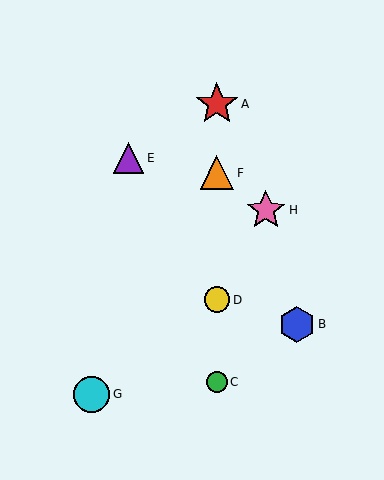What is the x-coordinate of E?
Object E is at x≈129.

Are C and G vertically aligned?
No, C is at x≈217 and G is at x≈92.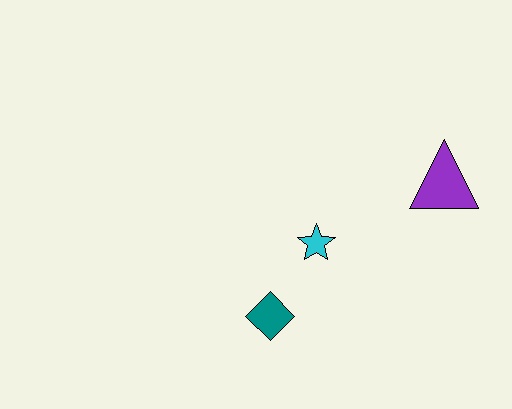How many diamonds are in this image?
There is 1 diamond.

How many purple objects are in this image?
There is 1 purple object.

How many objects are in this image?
There are 3 objects.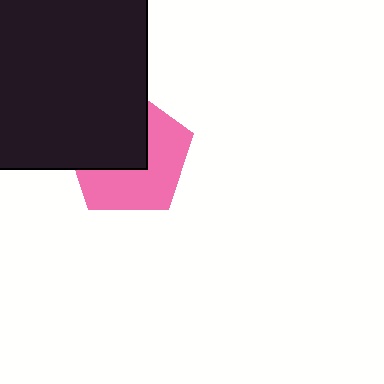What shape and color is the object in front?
The object in front is a black square.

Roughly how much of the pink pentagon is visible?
About half of it is visible (roughly 54%).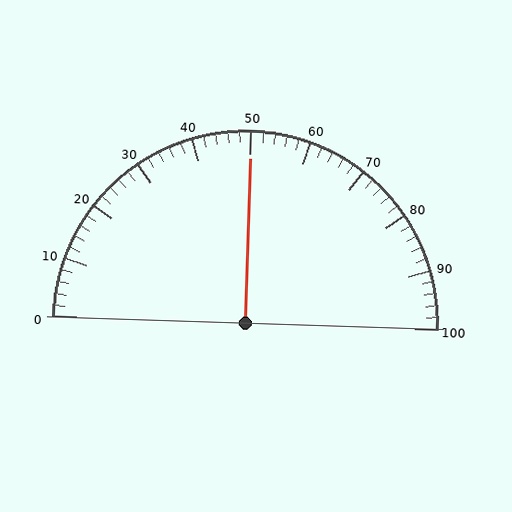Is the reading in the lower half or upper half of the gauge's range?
The reading is in the upper half of the range (0 to 100).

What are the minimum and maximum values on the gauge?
The gauge ranges from 0 to 100.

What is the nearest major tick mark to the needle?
The nearest major tick mark is 50.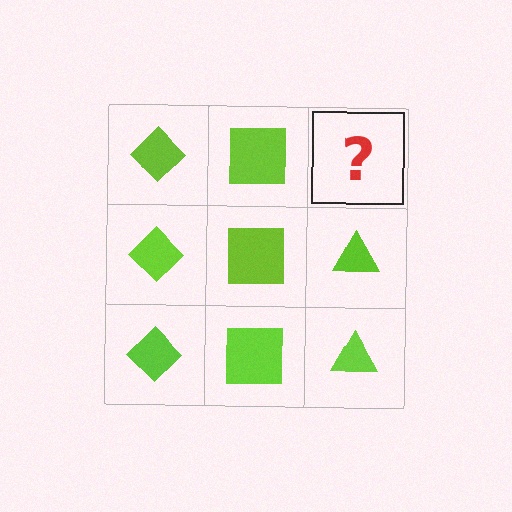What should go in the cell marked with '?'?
The missing cell should contain a lime triangle.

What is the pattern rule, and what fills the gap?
The rule is that each column has a consistent shape. The gap should be filled with a lime triangle.